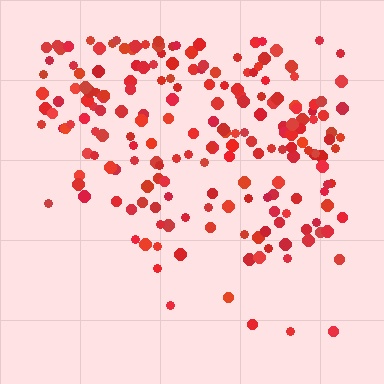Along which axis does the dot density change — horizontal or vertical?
Vertical.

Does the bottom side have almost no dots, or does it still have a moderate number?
Still a moderate number, just noticeably fewer than the top.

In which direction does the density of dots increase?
From bottom to top, with the top side densest.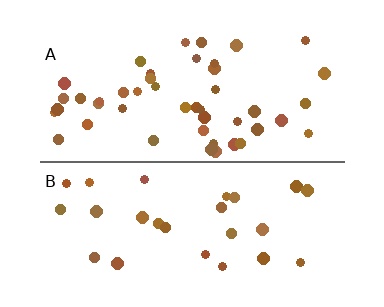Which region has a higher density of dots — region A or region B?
A (the top).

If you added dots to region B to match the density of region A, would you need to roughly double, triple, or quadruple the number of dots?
Approximately double.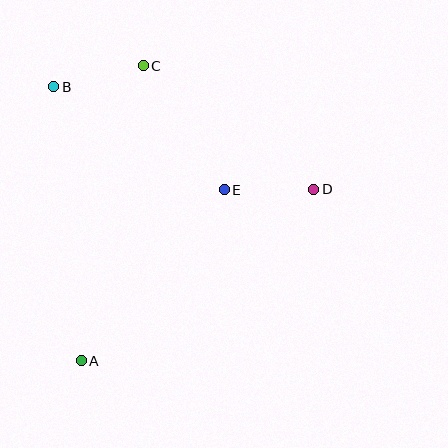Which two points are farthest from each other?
Points A and C are farthest from each other.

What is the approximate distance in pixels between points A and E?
The distance between A and E is approximately 223 pixels.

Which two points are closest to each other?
Points D and E are closest to each other.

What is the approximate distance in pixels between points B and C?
The distance between B and C is approximately 92 pixels.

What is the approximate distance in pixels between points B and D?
The distance between B and D is approximately 279 pixels.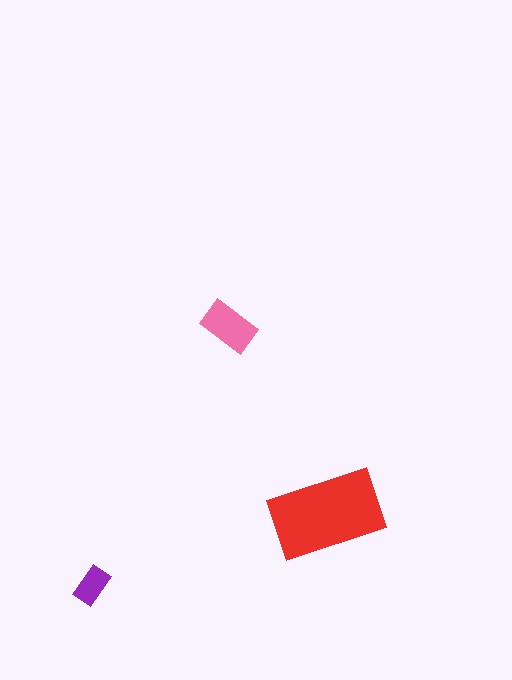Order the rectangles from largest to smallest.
the red one, the pink one, the purple one.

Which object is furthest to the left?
The purple rectangle is leftmost.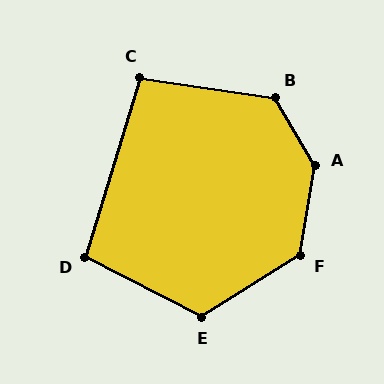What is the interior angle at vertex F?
Approximately 131 degrees (obtuse).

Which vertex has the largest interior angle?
A, at approximately 140 degrees.